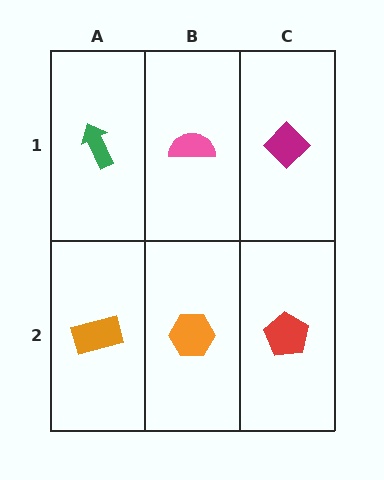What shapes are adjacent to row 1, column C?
A red pentagon (row 2, column C), a pink semicircle (row 1, column B).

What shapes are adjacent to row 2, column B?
A pink semicircle (row 1, column B), an orange rectangle (row 2, column A), a red pentagon (row 2, column C).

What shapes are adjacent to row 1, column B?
An orange hexagon (row 2, column B), a green arrow (row 1, column A), a magenta diamond (row 1, column C).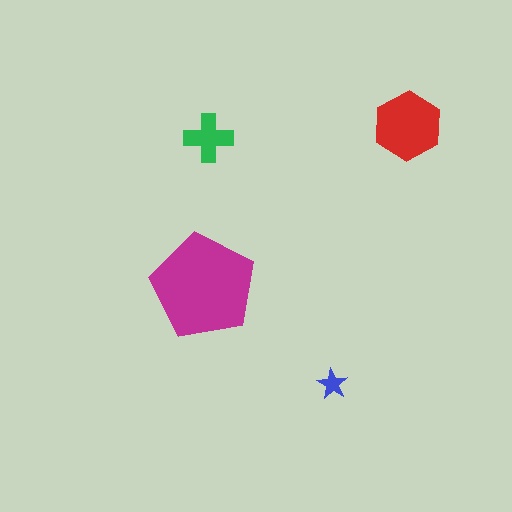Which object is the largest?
The magenta pentagon.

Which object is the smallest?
The blue star.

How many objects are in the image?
There are 4 objects in the image.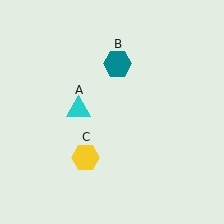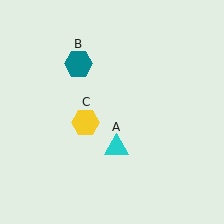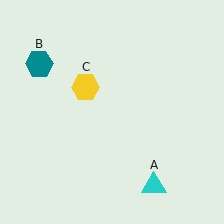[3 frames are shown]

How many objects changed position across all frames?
3 objects changed position: cyan triangle (object A), teal hexagon (object B), yellow hexagon (object C).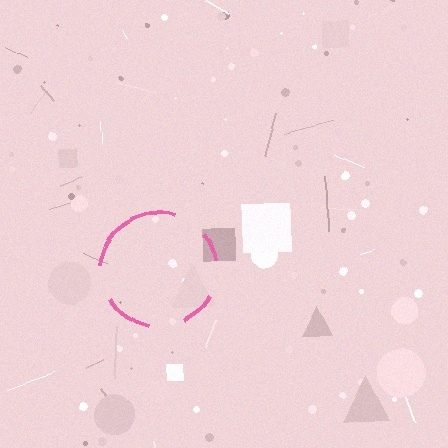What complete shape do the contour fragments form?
The contour fragments form a circle.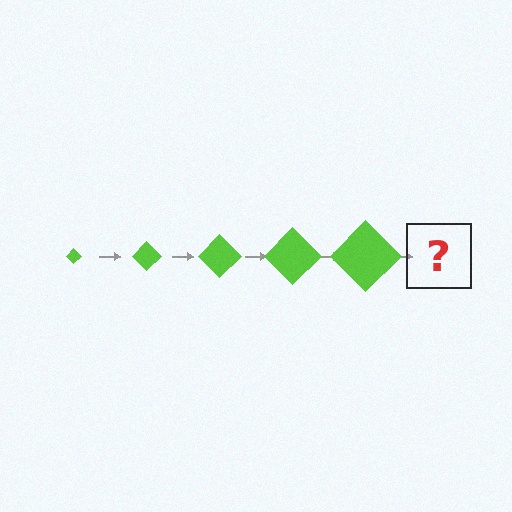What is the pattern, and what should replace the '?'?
The pattern is that the diamond gets progressively larger each step. The '?' should be a lime diamond, larger than the previous one.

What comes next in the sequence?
The next element should be a lime diamond, larger than the previous one.